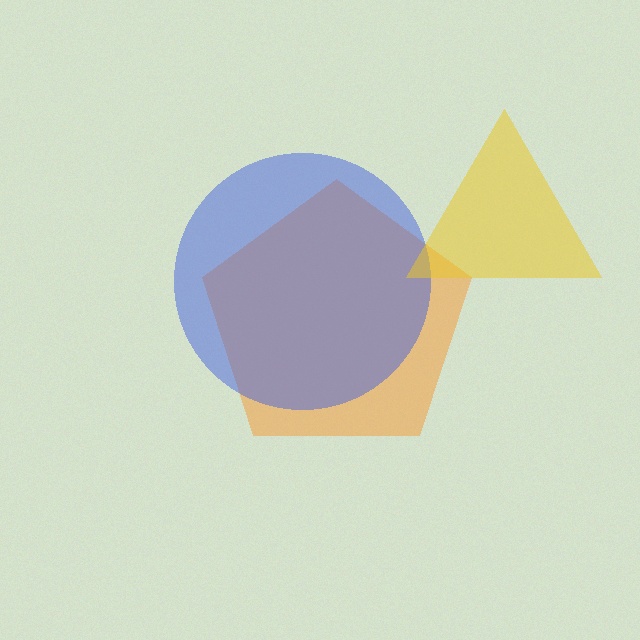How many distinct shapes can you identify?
There are 3 distinct shapes: an orange pentagon, a blue circle, a yellow triangle.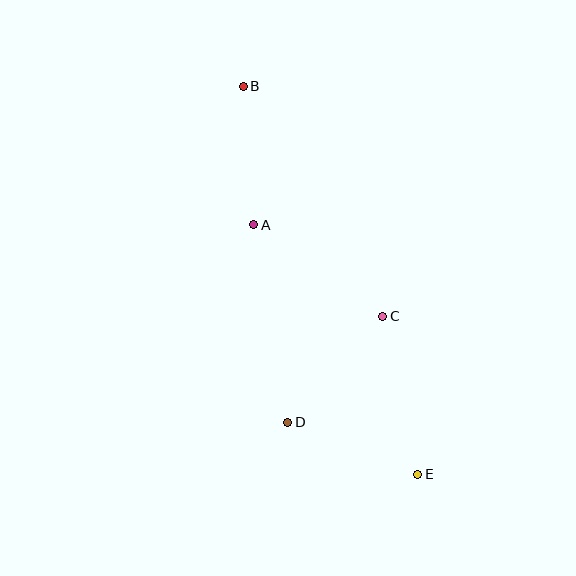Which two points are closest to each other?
Points A and B are closest to each other.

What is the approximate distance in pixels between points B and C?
The distance between B and C is approximately 269 pixels.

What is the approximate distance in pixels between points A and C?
The distance between A and C is approximately 158 pixels.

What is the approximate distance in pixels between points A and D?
The distance between A and D is approximately 201 pixels.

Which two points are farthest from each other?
Points B and E are farthest from each other.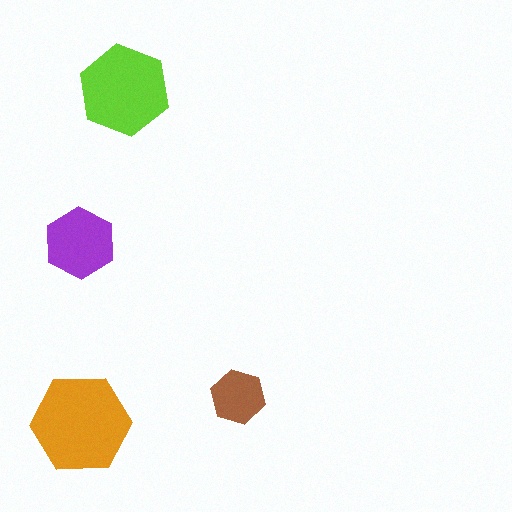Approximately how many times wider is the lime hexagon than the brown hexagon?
About 1.5 times wider.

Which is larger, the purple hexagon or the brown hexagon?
The purple one.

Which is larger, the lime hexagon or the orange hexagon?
The orange one.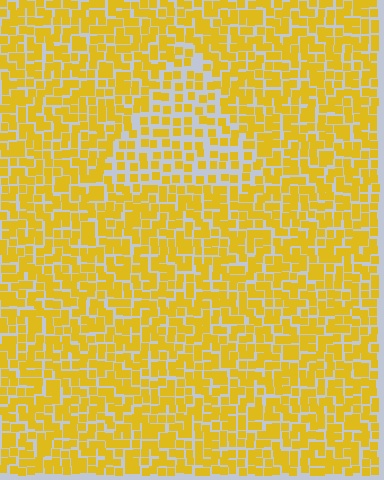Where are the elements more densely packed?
The elements are more densely packed outside the triangle boundary.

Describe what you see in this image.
The image contains small yellow elements arranged at two different densities. A triangle-shaped region is visible where the elements are less densely packed than the surrounding area.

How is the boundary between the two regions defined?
The boundary is defined by a change in element density (approximately 1.7x ratio). All elements are the same color, size, and shape.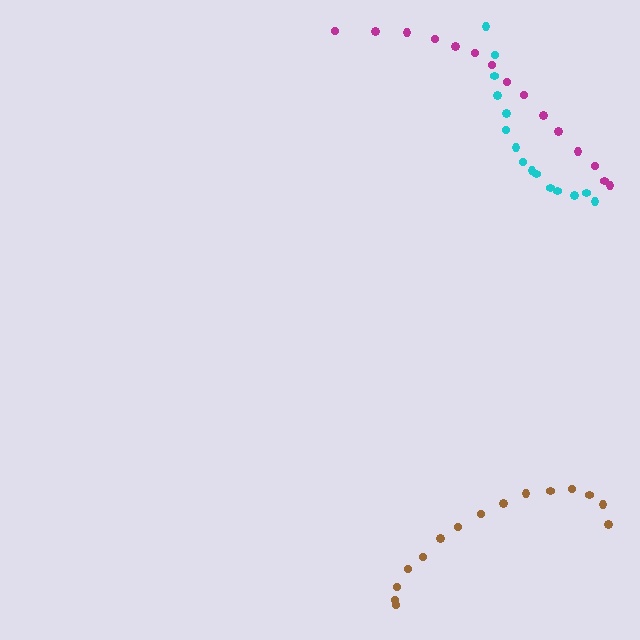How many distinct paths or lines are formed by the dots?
There are 3 distinct paths.